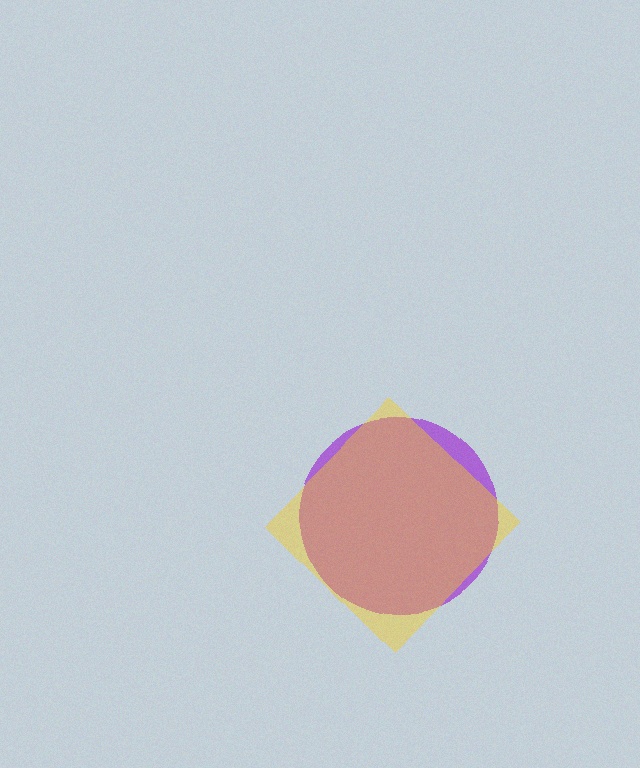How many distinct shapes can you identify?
There are 2 distinct shapes: a purple circle, a yellow diamond.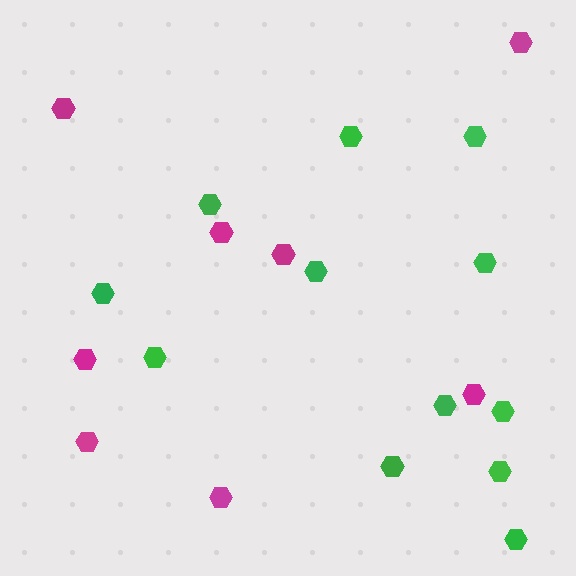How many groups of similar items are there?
There are 2 groups: one group of green hexagons (12) and one group of magenta hexagons (8).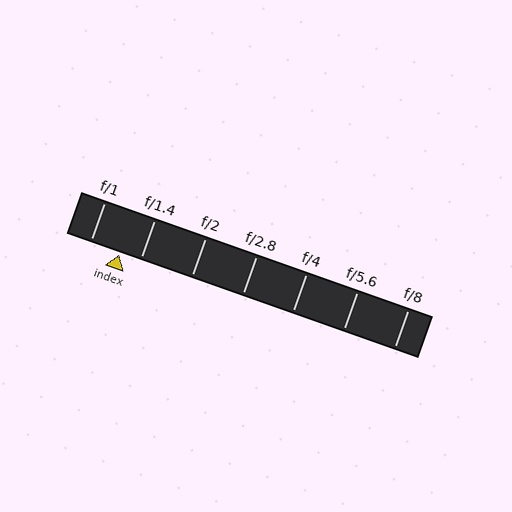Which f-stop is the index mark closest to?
The index mark is closest to f/1.4.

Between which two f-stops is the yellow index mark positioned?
The index mark is between f/1 and f/1.4.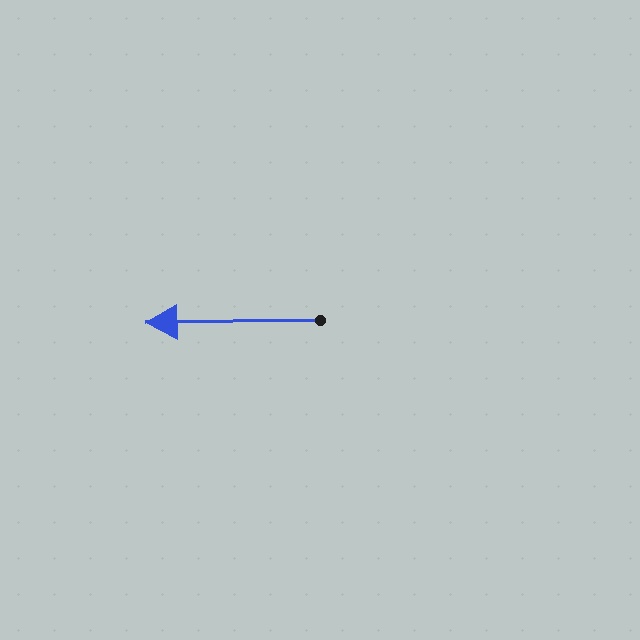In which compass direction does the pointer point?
West.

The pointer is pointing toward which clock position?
Roughly 9 o'clock.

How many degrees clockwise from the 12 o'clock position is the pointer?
Approximately 269 degrees.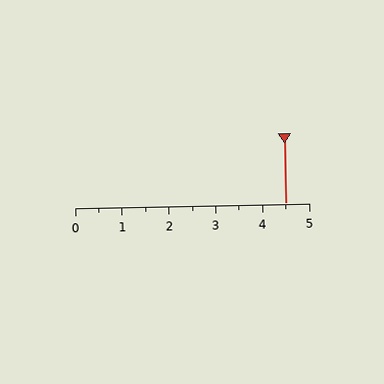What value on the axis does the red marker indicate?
The marker indicates approximately 4.5.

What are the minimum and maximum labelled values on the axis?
The axis runs from 0 to 5.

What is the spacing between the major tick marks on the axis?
The major ticks are spaced 1 apart.